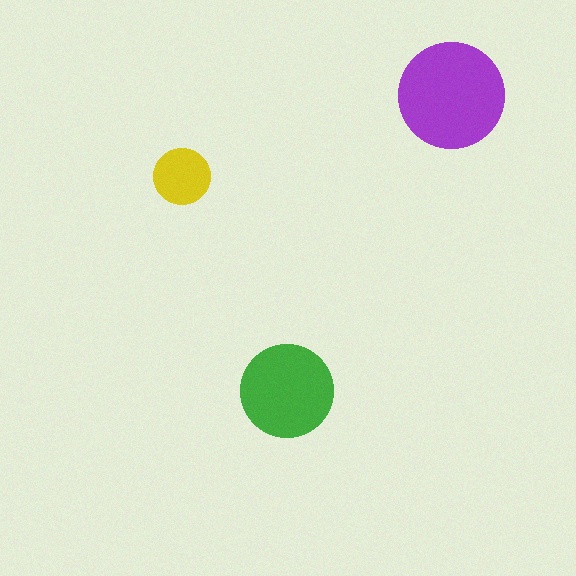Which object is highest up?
The purple circle is topmost.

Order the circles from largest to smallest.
the purple one, the green one, the yellow one.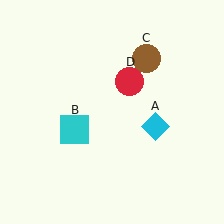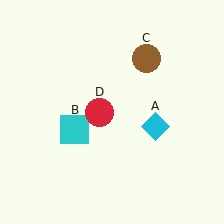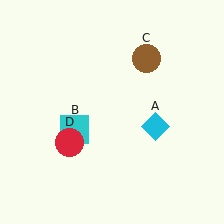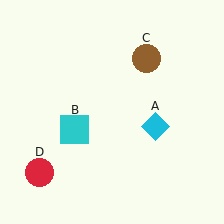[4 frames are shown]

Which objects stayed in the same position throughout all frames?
Cyan diamond (object A) and cyan square (object B) and brown circle (object C) remained stationary.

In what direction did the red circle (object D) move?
The red circle (object D) moved down and to the left.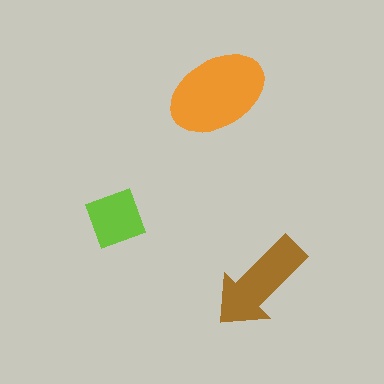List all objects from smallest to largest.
The lime diamond, the brown arrow, the orange ellipse.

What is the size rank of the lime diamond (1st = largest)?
3rd.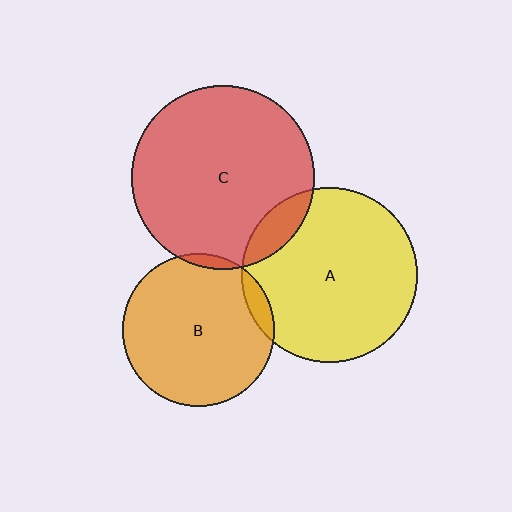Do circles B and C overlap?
Yes.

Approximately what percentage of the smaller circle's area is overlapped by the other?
Approximately 5%.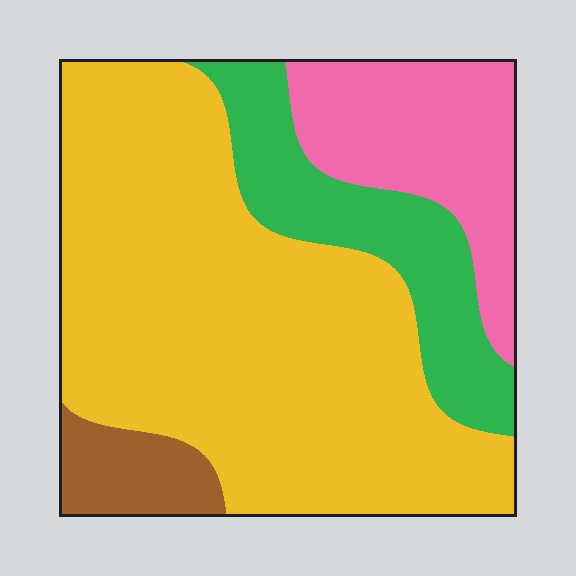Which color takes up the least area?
Brown, at roughly 5%.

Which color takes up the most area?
Yellow, at roughly 60%.